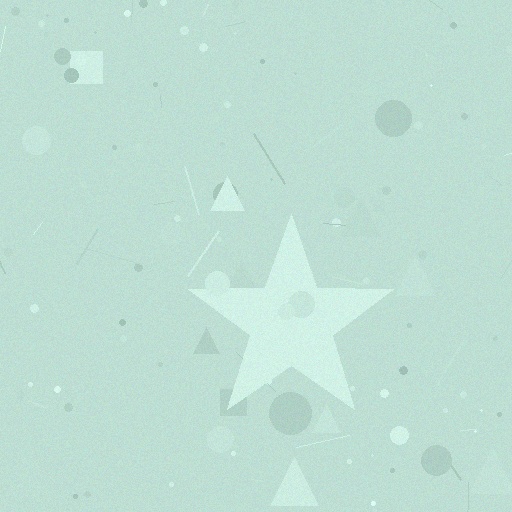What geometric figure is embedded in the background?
A star is embedded in the background.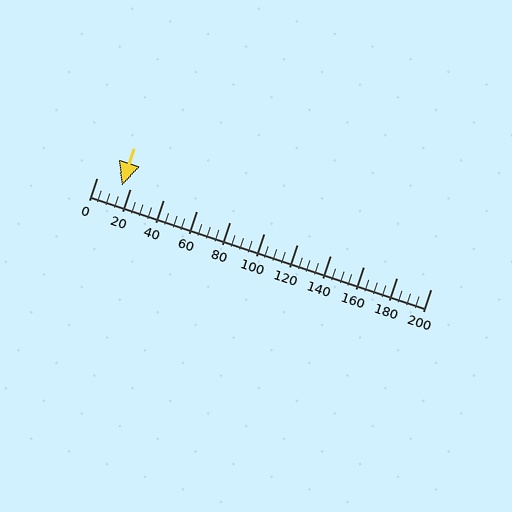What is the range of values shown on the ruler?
The ruler shows values from 0 to 200.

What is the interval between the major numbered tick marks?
The major tick marks are spaced 20 units apart.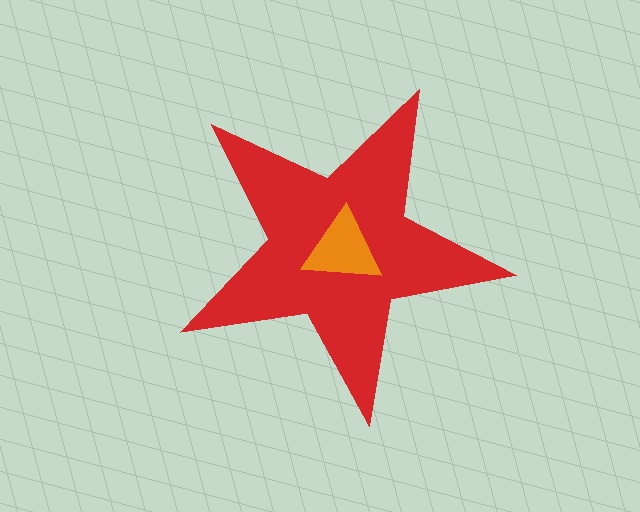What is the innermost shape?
The orange triangle.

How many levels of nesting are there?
2.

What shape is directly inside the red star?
The orange triangle.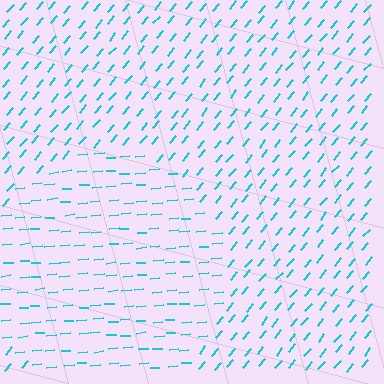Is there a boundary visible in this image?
Yes, there is a texture boundary formed by a change in line orientation.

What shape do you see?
I see a circle.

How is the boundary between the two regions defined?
The boundary is defined purely by a change in line orientation (approximately 45 degrees difference). All lines are the same color and thickness.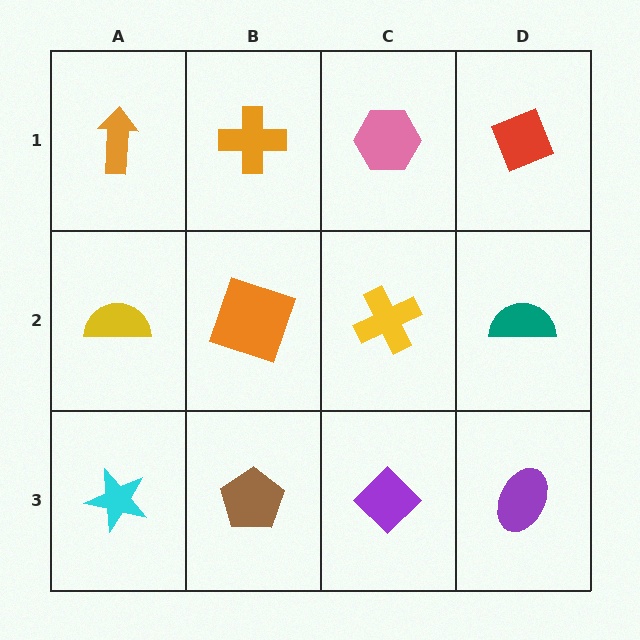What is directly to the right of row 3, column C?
A purple ellipse.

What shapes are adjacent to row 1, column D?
A teal semicircle (row 2, column D), a pink hexagon (row 1, column C).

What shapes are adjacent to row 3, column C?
A yellow cross (row 2, column C), a brown pentagon (row 3, column B), a purple ellipse (row 3, column D).